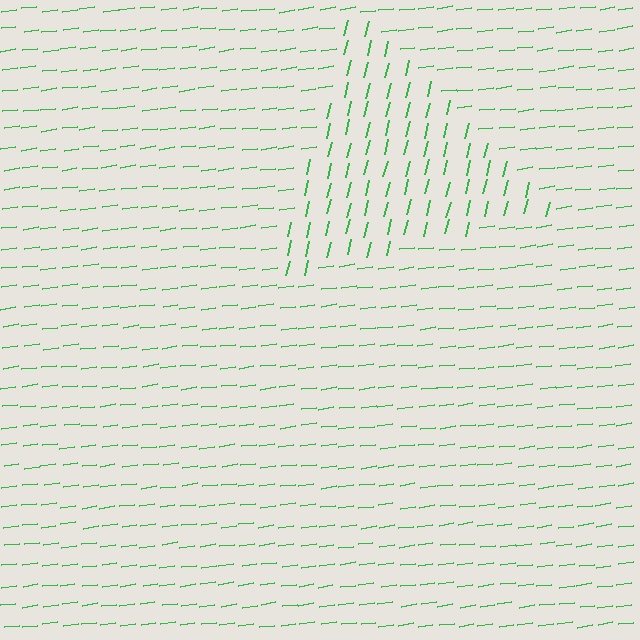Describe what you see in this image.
The image is filled with small green line segments. A triangle region in the image has lines oriented differently from the surrounding lines, creating a visible texture boundary.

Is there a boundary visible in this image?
Yes, there is a texture boundary formed by a change in line orientation.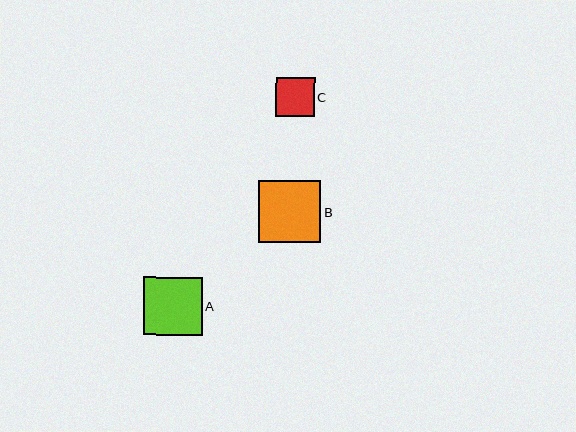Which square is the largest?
Square B is the largest with a size of approximately 62 pixels.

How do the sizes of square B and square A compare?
Square B and square A are approximately the same size.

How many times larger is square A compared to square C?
Square A is approximately 1.5 times the size of square C.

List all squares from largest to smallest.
From largest to smallest: B, A, C.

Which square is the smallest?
Square C is the smallest with a size of approximately 39 pixels.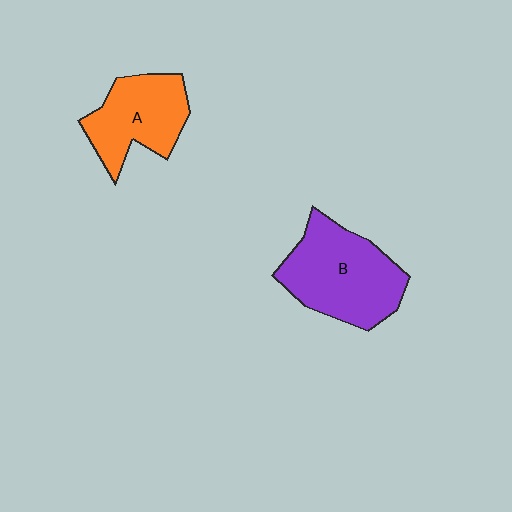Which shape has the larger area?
Shape B (purple).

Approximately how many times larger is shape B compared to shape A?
Approximately 1.3 times.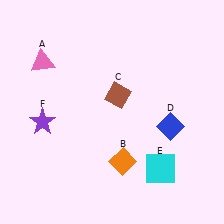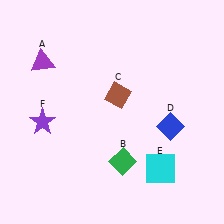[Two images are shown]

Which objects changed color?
A changed from pink to purple. B changed from orange to green.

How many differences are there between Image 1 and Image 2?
There are 2 differences between the two images.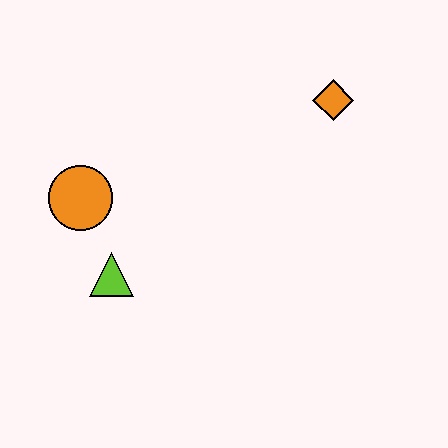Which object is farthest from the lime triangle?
The orange diamond is farthest from the lime triangle.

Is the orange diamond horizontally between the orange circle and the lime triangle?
No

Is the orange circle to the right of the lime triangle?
No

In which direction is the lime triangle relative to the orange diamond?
The lime triangle is to the left of the orange diamond.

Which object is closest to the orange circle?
The lime triangle is closest to the orange circle.